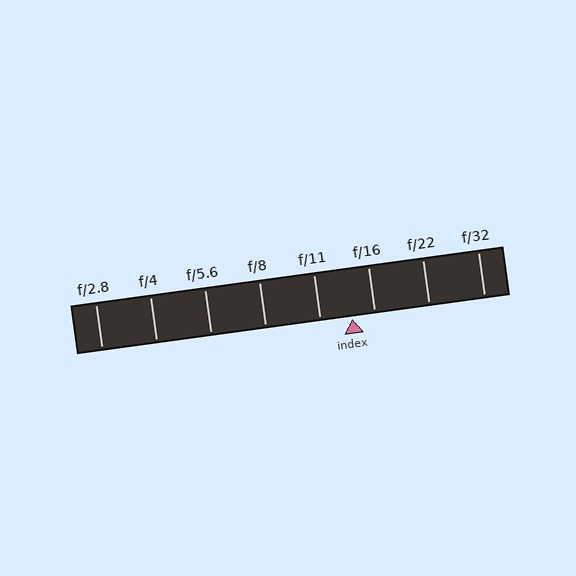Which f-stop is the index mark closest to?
The index mark is closest to f/16.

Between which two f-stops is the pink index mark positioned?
The index mark is between f/11 and f/16.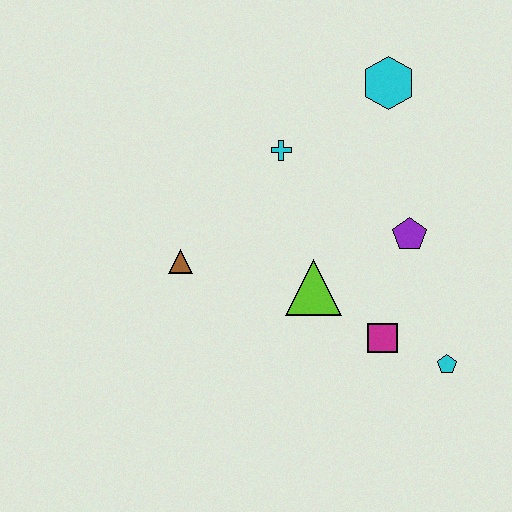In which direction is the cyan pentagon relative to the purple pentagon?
The cyan pentagon is below the purple pentagon.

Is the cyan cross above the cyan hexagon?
No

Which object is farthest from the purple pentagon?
The brown triangle is farthest from the purple pentagon.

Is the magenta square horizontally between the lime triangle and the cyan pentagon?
Yes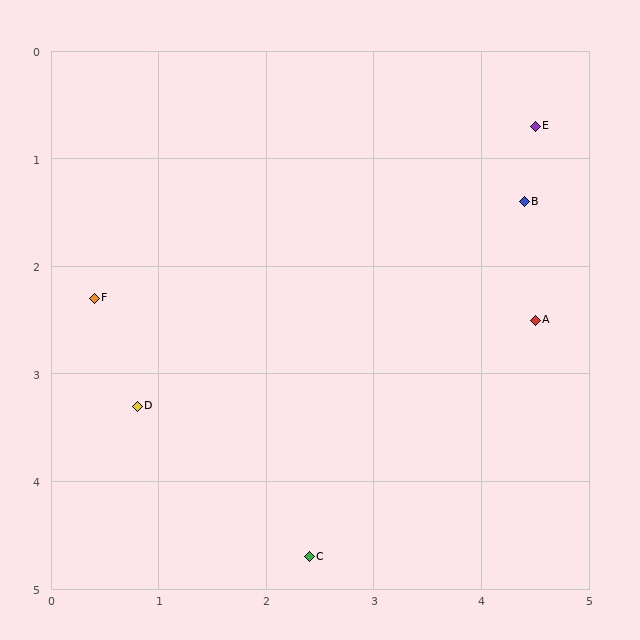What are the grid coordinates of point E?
Point E is at approximately (4.5, 0.7).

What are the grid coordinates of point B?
Point B is at approximately (4.4, 1.4).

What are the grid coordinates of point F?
Point F is at approximately (0.4, 2.3).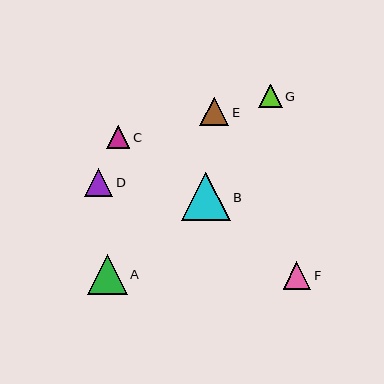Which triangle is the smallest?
Triangle C is the smallest with a size of approximately 23 pixels.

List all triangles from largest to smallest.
From largest to smallest: B, A, E, D, F, G, C.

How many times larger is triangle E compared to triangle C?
Triangle E is approximately 1.2 times the size of triangle C.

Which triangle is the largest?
Triangle B is the largest with a size of approximately 48 pixels.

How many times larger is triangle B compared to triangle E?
Triangle B is approximately 1.7 times the size of triangle E.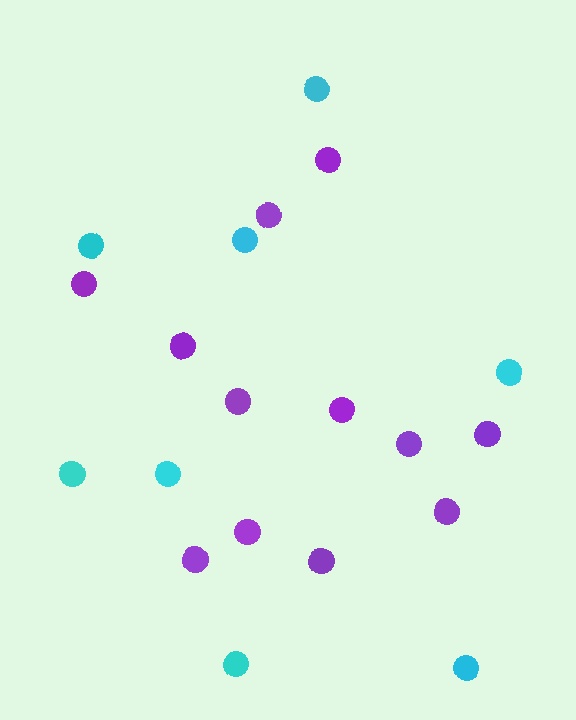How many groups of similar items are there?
There are 2 groups: one group of purple circles (12) and one group of cyan circles (8).